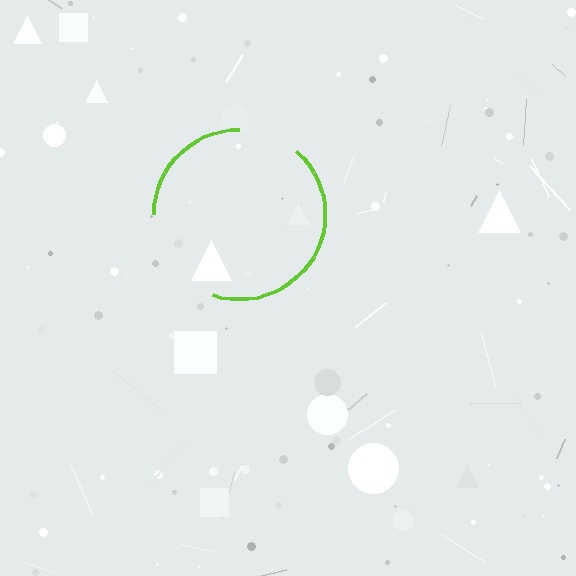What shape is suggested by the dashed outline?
The dashed outline suggests a circle.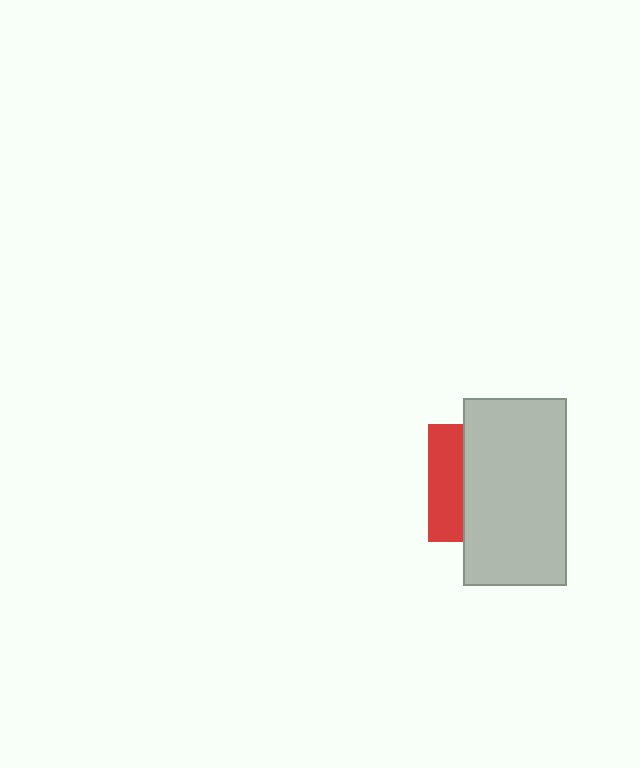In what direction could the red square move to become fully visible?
The red square could move left. That would shift it out from behind the light gray rectangle entirely.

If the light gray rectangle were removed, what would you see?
You would see the complete red square.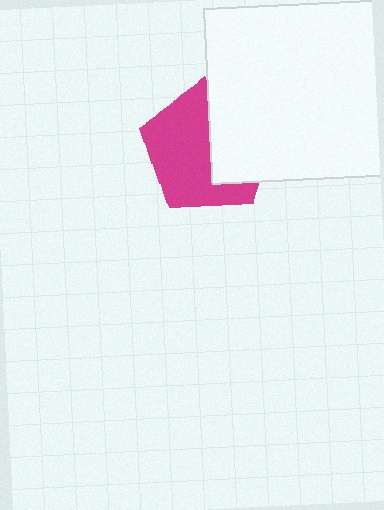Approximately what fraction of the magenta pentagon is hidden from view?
Roughly 40% of the magenta pentagon is hidden behind the white square.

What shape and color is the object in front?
The object in front is a white square.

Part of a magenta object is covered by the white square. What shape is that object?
It is a pentagon.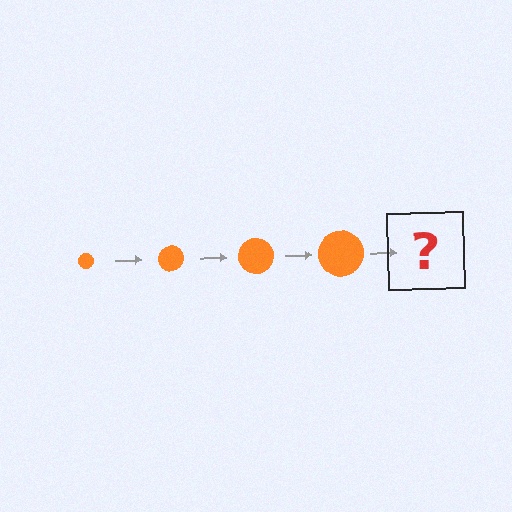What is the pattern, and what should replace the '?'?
The pattern is that the circle gets progressively larger each step. The '?' should be an orange circle, larger than the previous one.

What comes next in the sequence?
The next element should be an orange circle, larger than the previous one.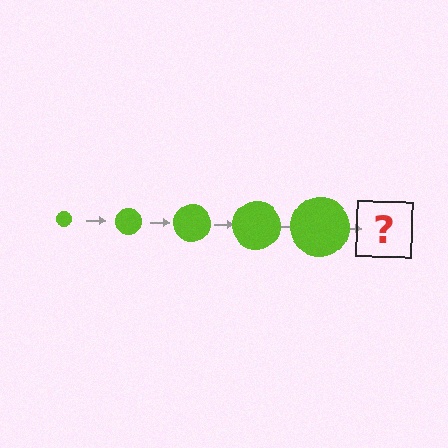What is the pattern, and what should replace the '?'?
The pattern is that the circle gets progressively larger each step. The '?' should be a lime circle, larger than the previous one.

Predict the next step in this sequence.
The next step is a lime circle, larger than the previous one.